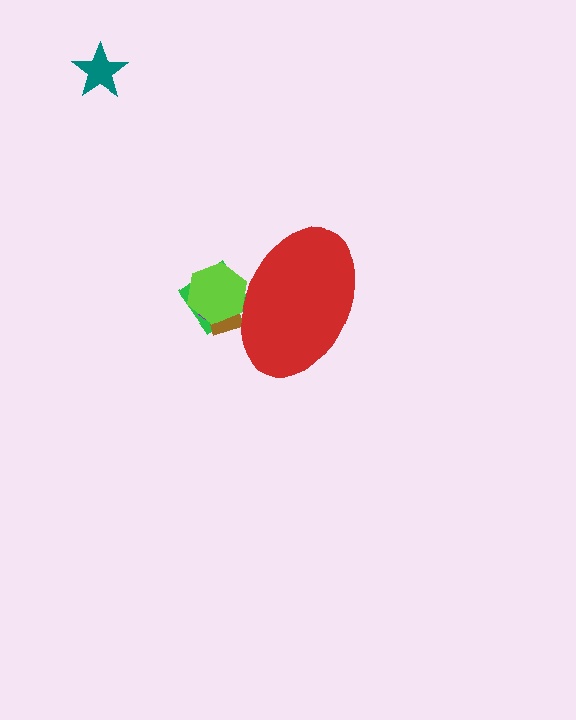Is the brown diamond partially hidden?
Yes, the brown diamond is partially hidden behind the red ellipse.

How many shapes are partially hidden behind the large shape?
4 shapes are partially hidden.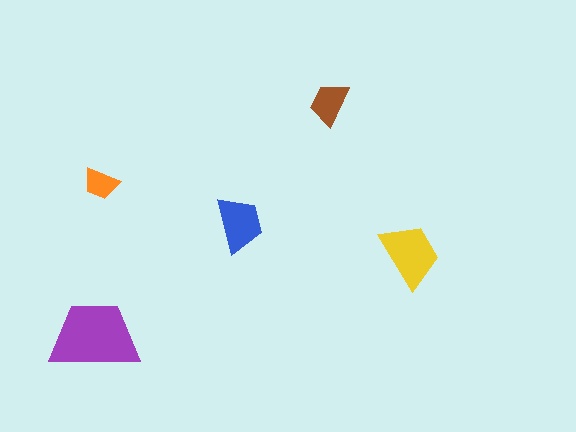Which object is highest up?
The brown trapezoid is topmost.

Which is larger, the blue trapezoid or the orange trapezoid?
The blue one.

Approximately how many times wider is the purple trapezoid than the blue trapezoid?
About 1.5 times wider.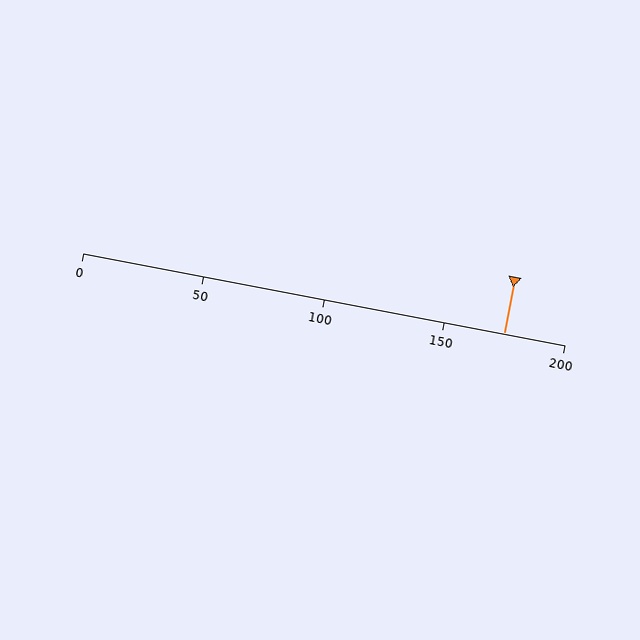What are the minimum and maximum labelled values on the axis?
The axis runs from 0 to 200.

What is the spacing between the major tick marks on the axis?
The major ticks are spaced 50 apart.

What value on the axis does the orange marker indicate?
The marker indicates approximately 175.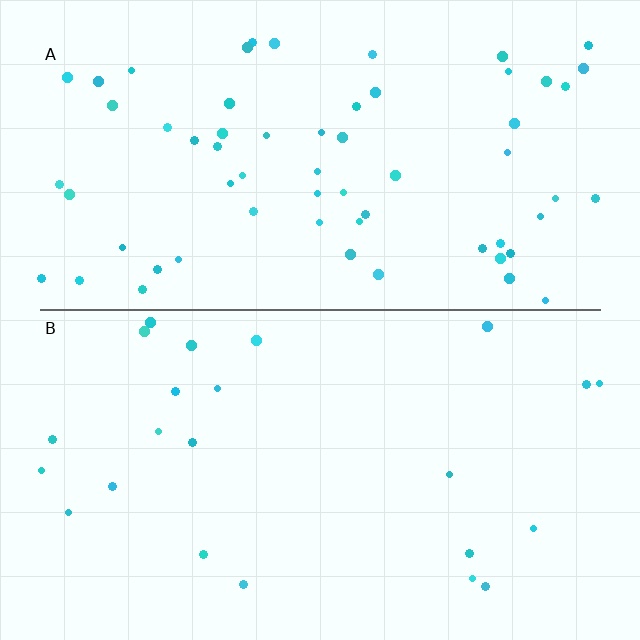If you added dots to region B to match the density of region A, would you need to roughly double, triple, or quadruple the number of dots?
Approximately triple.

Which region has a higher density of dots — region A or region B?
A (the top).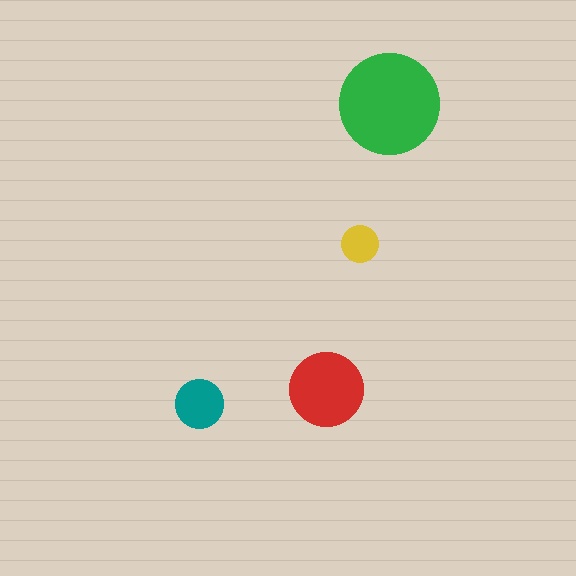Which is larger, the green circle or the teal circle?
The green one.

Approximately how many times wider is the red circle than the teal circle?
About 1.5 times wider.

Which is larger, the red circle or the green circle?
The green one.